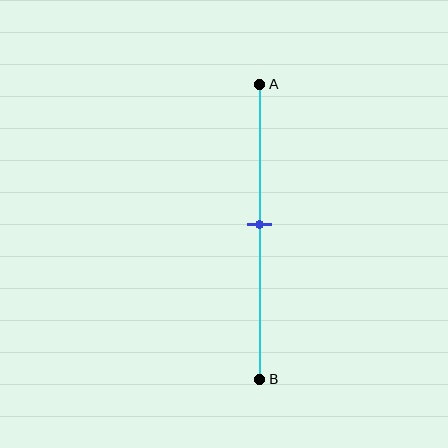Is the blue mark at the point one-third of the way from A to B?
No, the mark is at about 50% from A, not at the 33% one-third point.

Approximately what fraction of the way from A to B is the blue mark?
The blue mark is approximately 50% of the way from A to B.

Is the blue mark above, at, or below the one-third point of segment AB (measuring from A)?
The blue mark is below the one-third point of segment AB.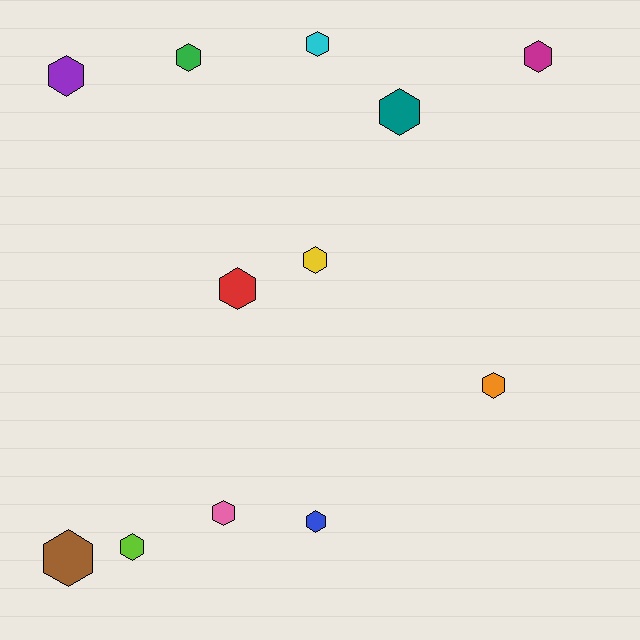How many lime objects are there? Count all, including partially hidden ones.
There is 1 lime object.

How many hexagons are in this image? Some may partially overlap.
There are 12 hexagons.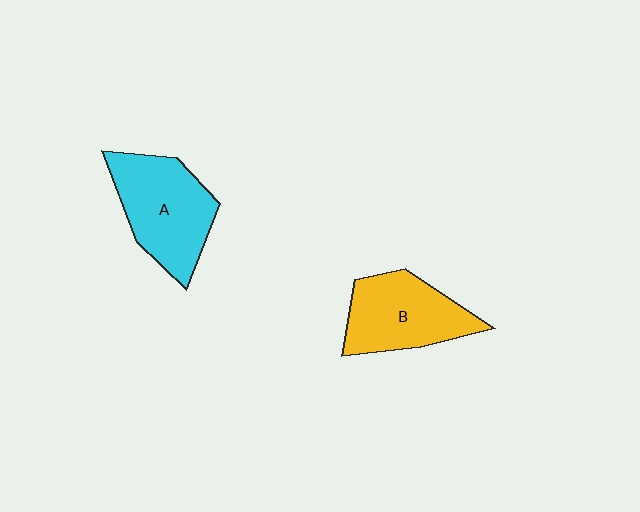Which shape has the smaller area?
Shape B (yellow).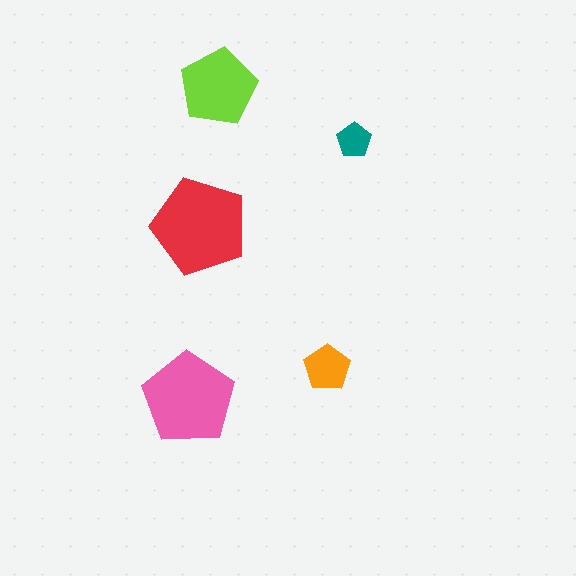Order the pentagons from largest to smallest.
the red one, the pink one, the lime one, the orange one, the teal one.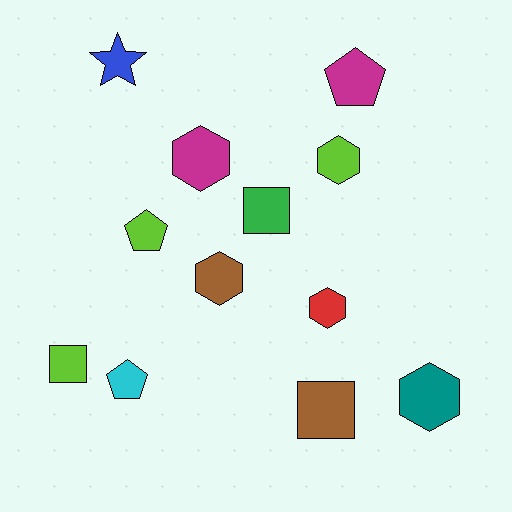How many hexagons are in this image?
There are 5 hexagons.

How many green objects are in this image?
There is 1 green object.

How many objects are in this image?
There are 12 objects.